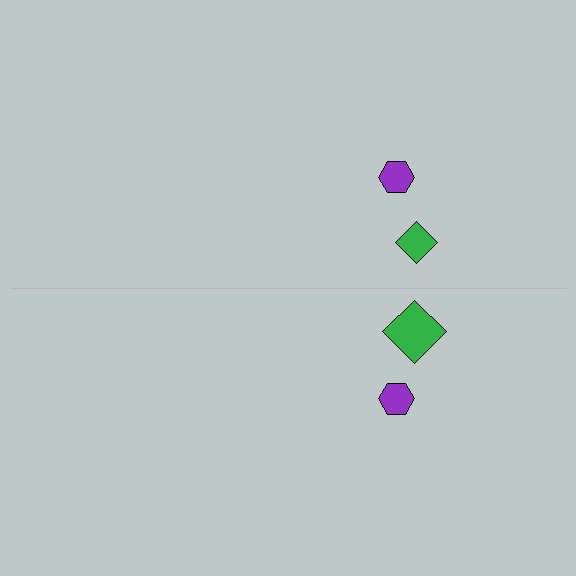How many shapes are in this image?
There are 4 shapes in this image.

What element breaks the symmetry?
The green diamond on the bottom side has a different size than its mirror counterpart.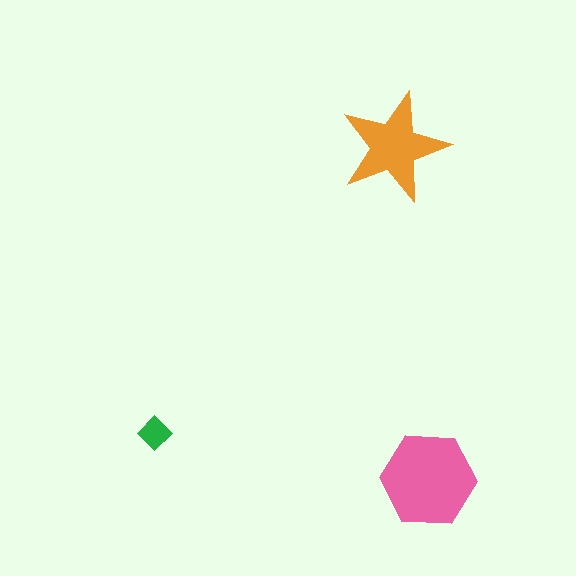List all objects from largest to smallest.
The pink hexagon, the orange star, the green diamond.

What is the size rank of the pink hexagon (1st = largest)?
1st.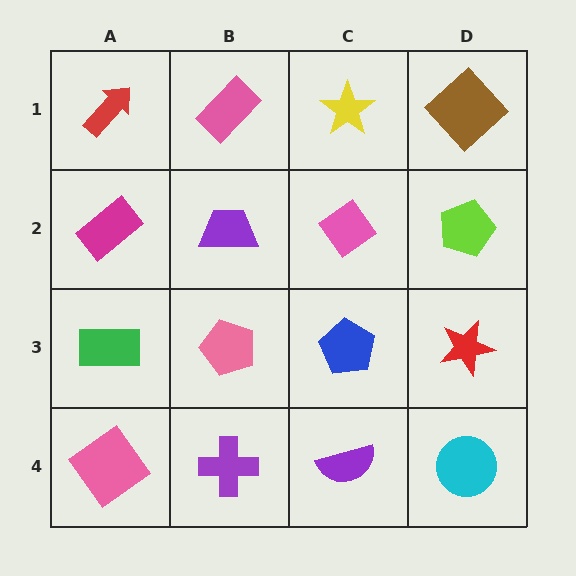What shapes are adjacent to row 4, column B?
A pink pentagon (row 3, column B), a pink diamond (row 4, column A), a purple semicircle (row 4, column C).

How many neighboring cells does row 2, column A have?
3.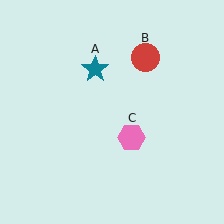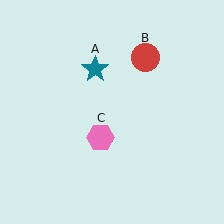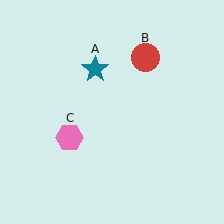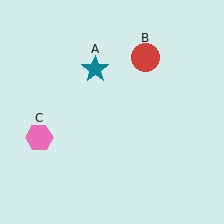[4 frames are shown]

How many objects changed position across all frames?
1 object changed position: pink hexagon (object C).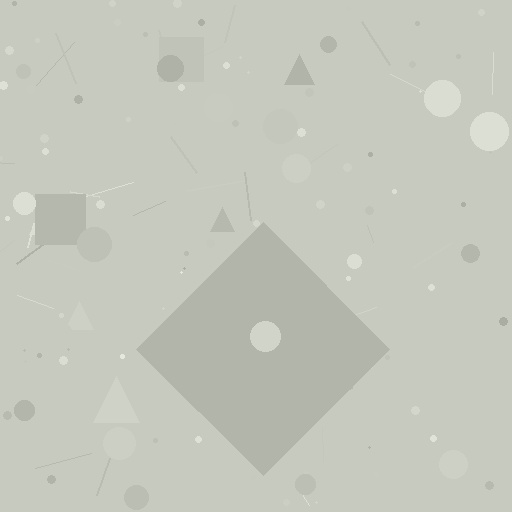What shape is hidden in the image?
A diamond is hidden in the image.